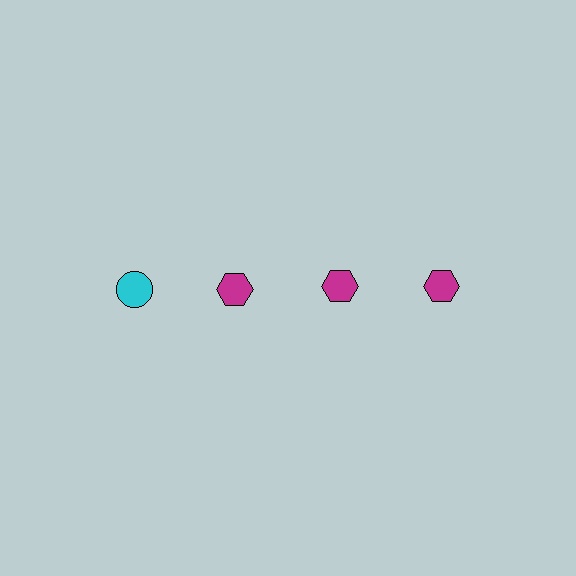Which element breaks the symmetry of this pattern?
The cyan circle in the top row, leftmost column breaks the symmetry. All other shapes are magenta hexagons.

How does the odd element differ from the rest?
It differs in both color (cyan instead of magenta) and shape (circle instead of hexagon).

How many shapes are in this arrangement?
There are 4 shapes arranged in a grid pattern.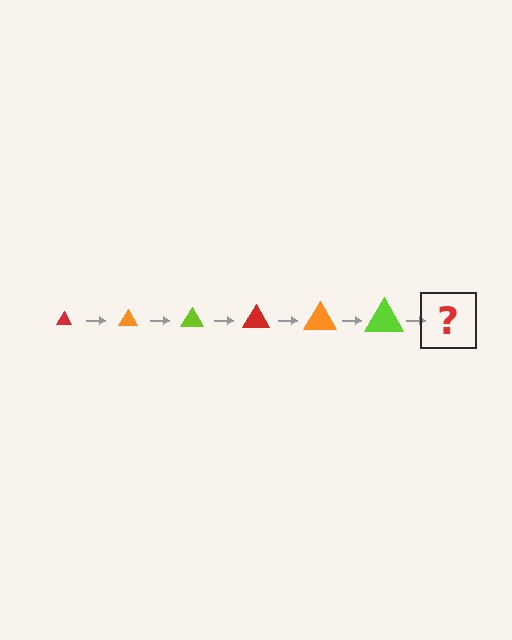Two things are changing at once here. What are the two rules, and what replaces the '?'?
The two rules are that the triangle grows larger each step and the color cycles through red, orange, and lime. The '?' should be a red triangle, larger than the previous one.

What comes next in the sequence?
The next element should be a red triangle, larger than the previous one.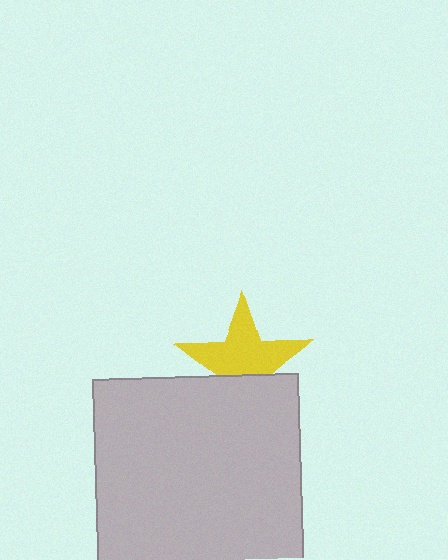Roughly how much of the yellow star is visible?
About half of it is visible (roughly 65%).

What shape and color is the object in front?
The object in front is a light gray square.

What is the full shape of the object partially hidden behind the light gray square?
The partially hidden object is a yellow star.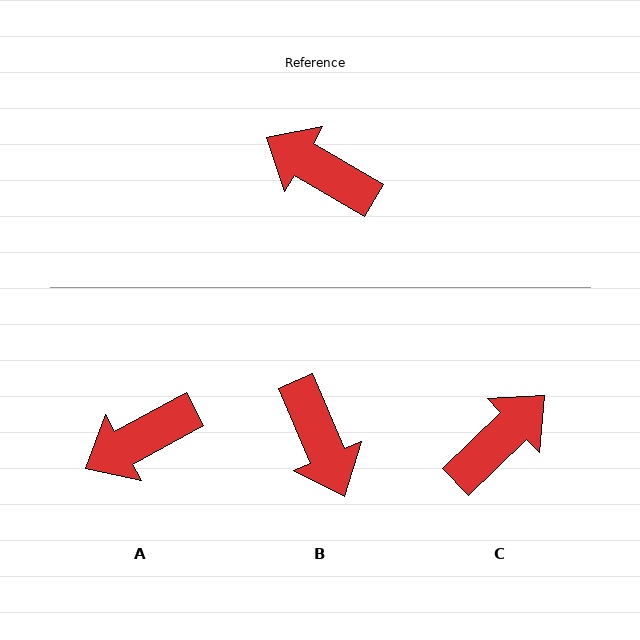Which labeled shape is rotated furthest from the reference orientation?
B, about 144 degrees away.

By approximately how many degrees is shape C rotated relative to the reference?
Approximately 105 degrees clockwise.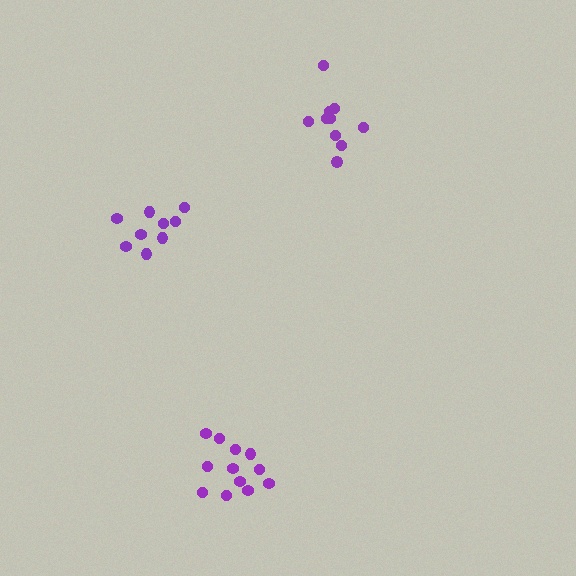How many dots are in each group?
Group 1: 9 dots, Group 2: 12 dots, Group 3: 10 dots (31 total).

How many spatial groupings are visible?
There are 3 spatial groupings.